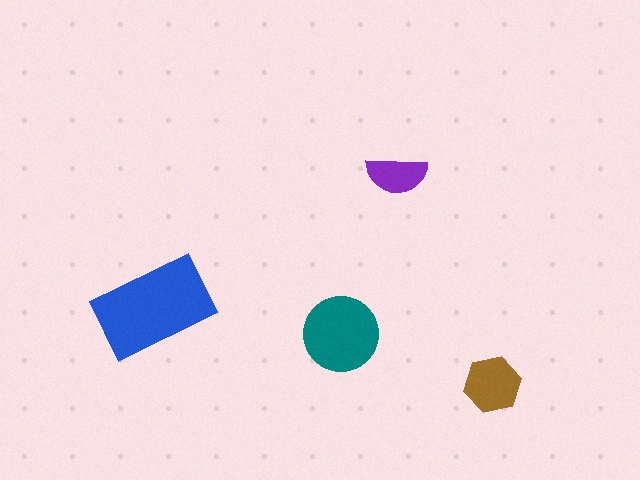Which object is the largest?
The blue rectangle.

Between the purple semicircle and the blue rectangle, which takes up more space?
The blue rectangle.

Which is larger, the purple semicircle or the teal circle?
The teal circle.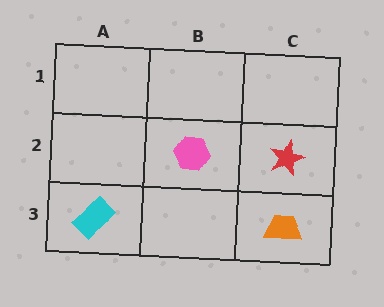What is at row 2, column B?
A pink hexagon.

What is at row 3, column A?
A cyan rectangle.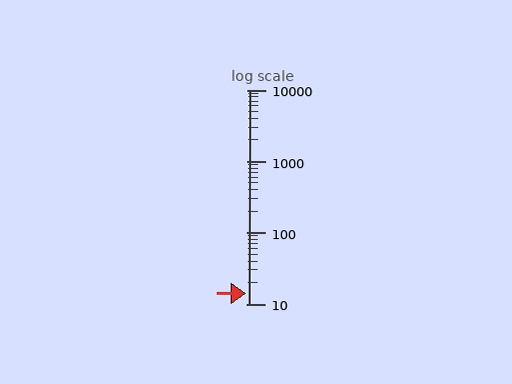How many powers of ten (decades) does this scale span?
The scale spans 3 decades, from 10 to 10000.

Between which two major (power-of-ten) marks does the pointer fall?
The pointer is between 10 and 100.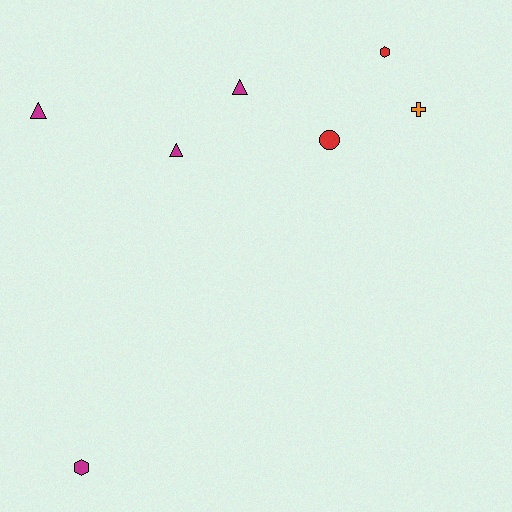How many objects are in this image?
There are 7 objects.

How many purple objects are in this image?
There are no purple objects.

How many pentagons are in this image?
There are no pentagons.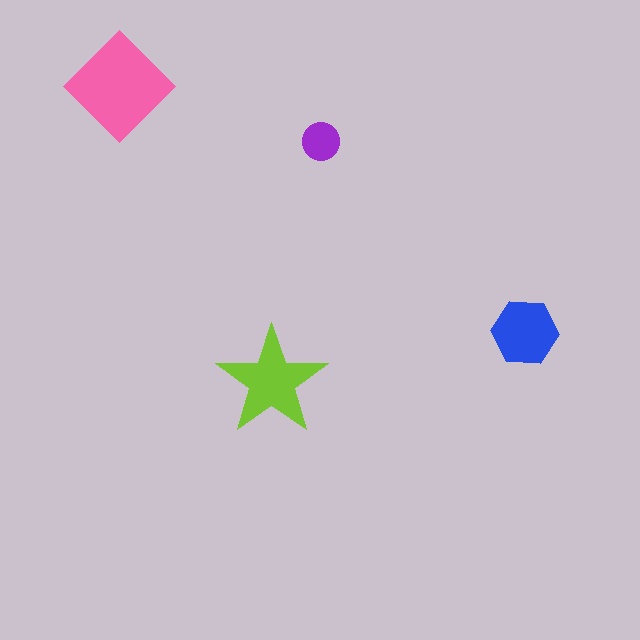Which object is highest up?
The pink diamond is topmost.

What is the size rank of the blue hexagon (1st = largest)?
3rd.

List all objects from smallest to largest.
The purple circle, the blue hexagon, the lime star, the pink diamond.